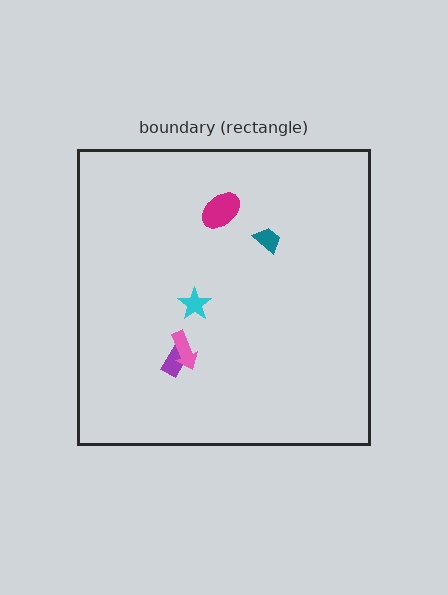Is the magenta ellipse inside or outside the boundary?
Inside.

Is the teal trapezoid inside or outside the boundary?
Inside.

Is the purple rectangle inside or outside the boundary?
Inside.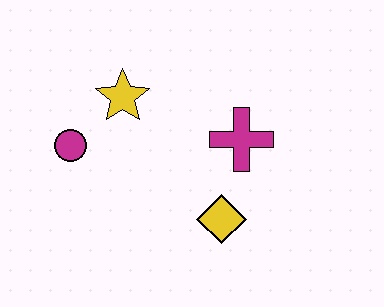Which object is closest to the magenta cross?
The yellow diamond is closest to the magenta cross.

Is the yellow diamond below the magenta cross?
Yes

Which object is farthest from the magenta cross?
The magenta circle is farthest from the magenta cross.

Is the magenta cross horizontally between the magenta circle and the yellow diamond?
No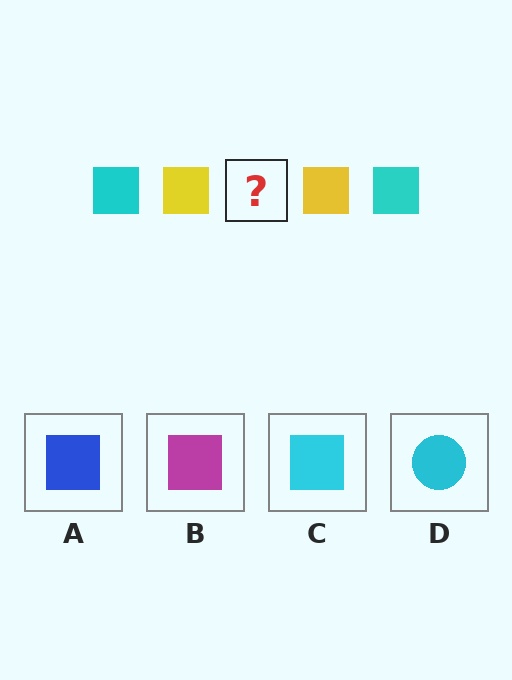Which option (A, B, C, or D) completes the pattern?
C.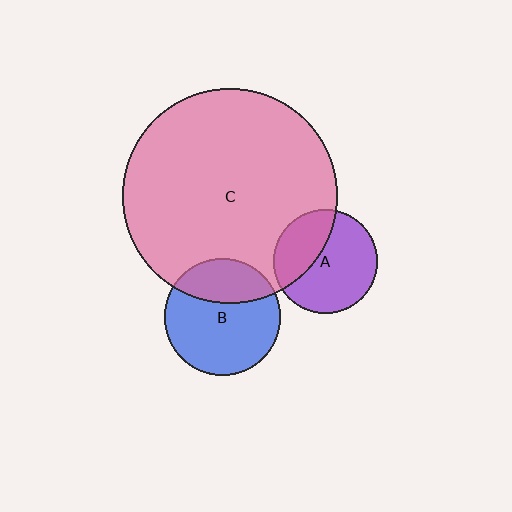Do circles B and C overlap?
Yes.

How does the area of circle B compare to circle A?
Approximately 1.2 times.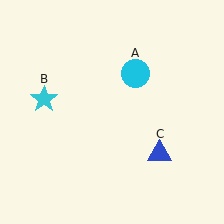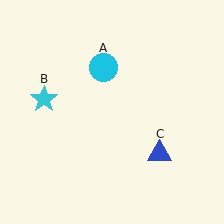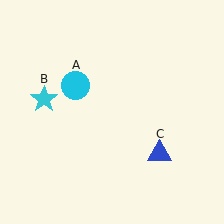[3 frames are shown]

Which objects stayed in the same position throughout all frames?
Cyan star (object B) and blue triangle (object C) remained stationary.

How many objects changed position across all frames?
1 object changed position: cyan circle (object A).